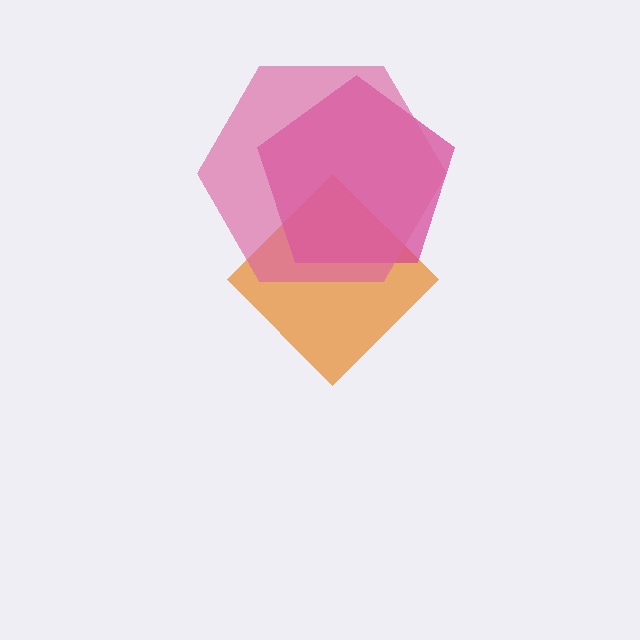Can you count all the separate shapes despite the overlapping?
Yes, there are 3 separate shapes.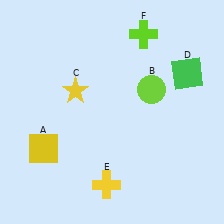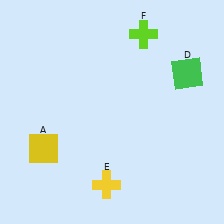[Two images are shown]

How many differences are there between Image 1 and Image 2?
There are 2 differences between the two images.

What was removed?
The yellow star (C), the lime circle (B) were removed in Image 2.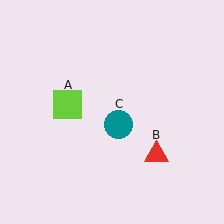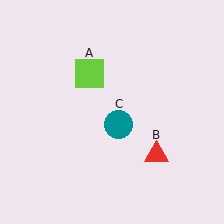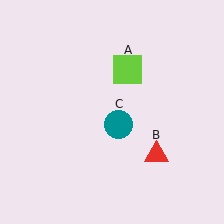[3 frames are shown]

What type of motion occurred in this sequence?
The lime square (object A) rotated clockwise around the center of the scene.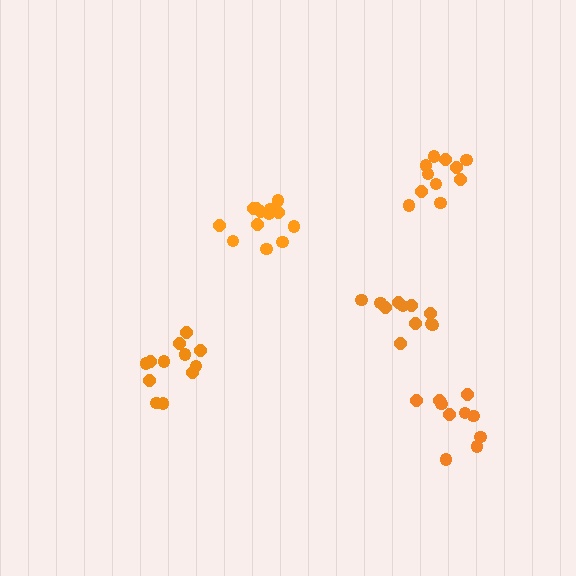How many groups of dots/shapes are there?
There are 5 groups.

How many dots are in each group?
Group 1: 13 dots, Group 2: 10 dots, Group 3: 11 dots, Group 4: 12 dots, Group 5: 11 dots (57 total).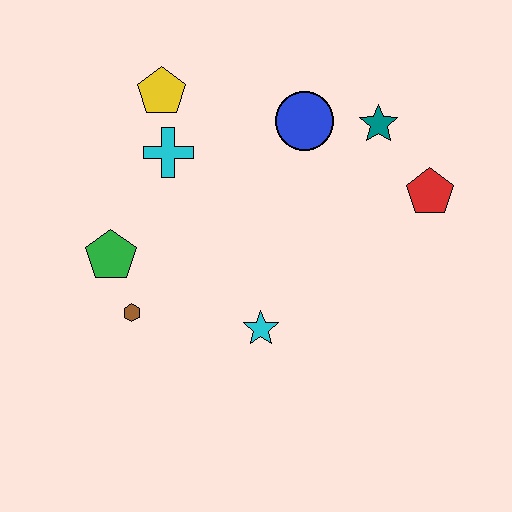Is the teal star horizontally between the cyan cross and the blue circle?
No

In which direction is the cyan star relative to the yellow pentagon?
The cyan star is below the yellow pentagon.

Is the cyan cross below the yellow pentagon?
Yes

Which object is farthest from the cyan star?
The yellow pentagon is farthest from the cyan star.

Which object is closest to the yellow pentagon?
The cyan cross is closest to the yellow pentagon.